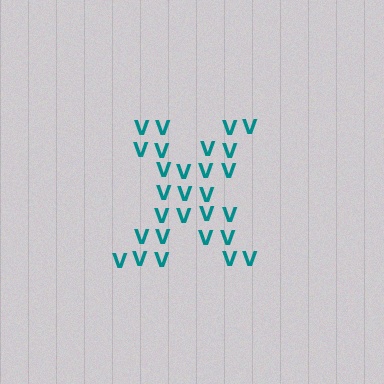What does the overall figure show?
The overall figure shows the letter X.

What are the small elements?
The small elements are letter V's.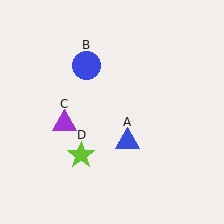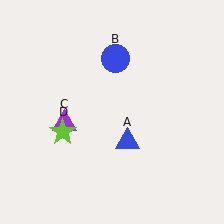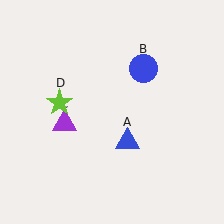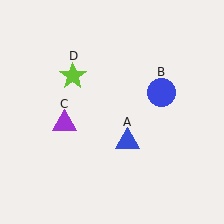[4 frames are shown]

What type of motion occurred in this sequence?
The blue circle (object B), lime star (object D) rotated clockwise around the center of the scene.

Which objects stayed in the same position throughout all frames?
Blue triangle (object A) and purple triangle (object C) remained stationary.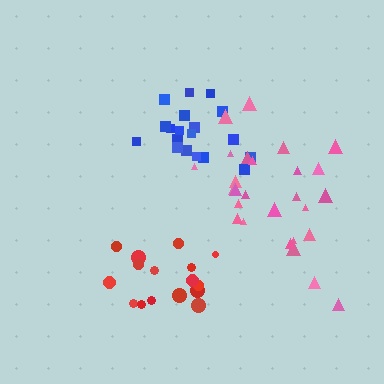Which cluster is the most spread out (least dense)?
Red.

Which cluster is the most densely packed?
Blue.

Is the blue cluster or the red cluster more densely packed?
Blue.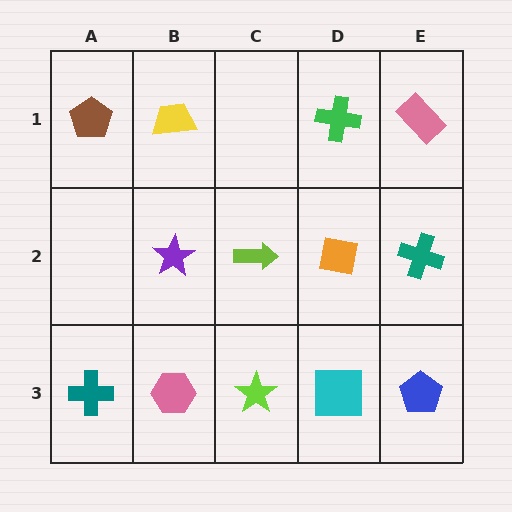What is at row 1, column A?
A brown pentagon.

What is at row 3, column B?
A pink hexagon.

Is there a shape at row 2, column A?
No, that cell is empty.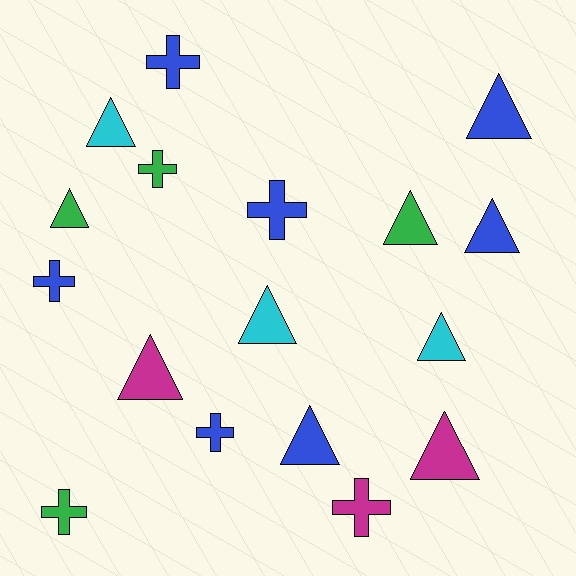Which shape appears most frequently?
Triangle, with 10 objects.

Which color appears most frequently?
Blue, with 7 objects.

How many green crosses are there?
There are 2 green crosses.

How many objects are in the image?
There are 17 objects.